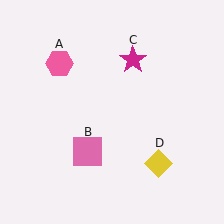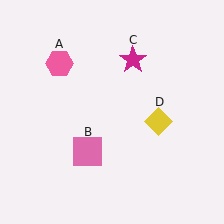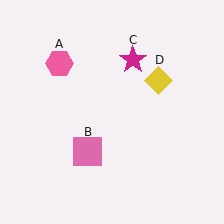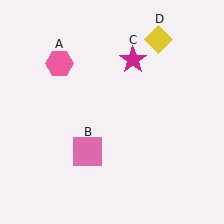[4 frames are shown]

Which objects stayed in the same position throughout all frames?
Pink hexagon (object A) and pink square (object B) and magenta star (object C) remained stationary.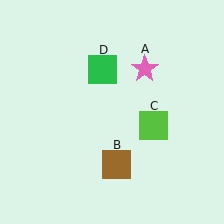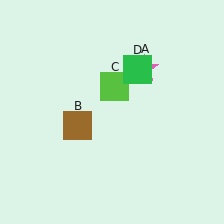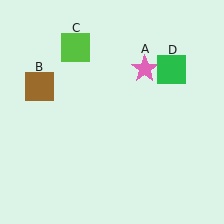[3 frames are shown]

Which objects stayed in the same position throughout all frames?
Pink star (object A) remained stationary.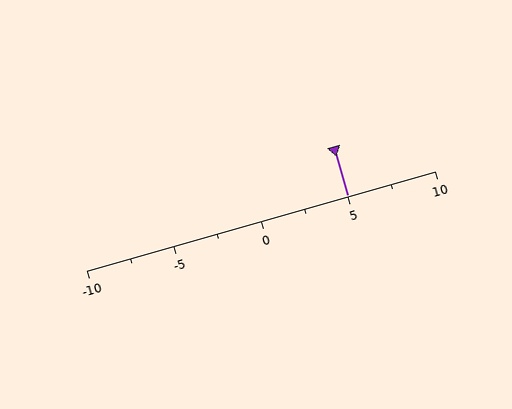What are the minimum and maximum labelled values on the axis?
The axis runs from -10 to 10.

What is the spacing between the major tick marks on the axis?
The major ticks are spaced 5 apart.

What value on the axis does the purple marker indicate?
The marker indicates approximately 5.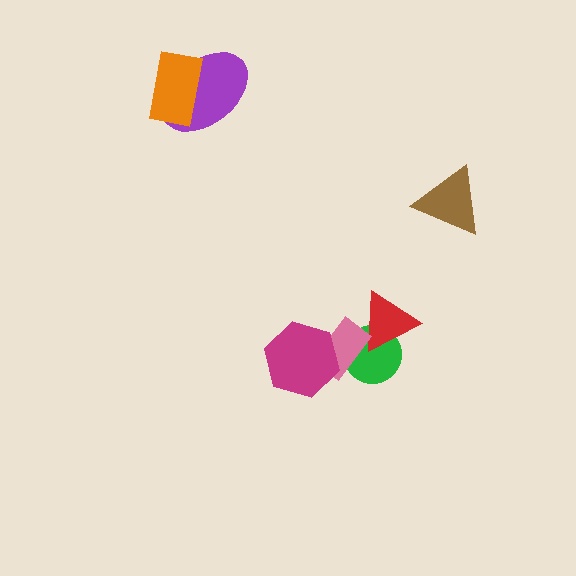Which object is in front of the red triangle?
The pink rectangle is in front of the red triangle.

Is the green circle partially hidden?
Yes, it is partially covered by another shape.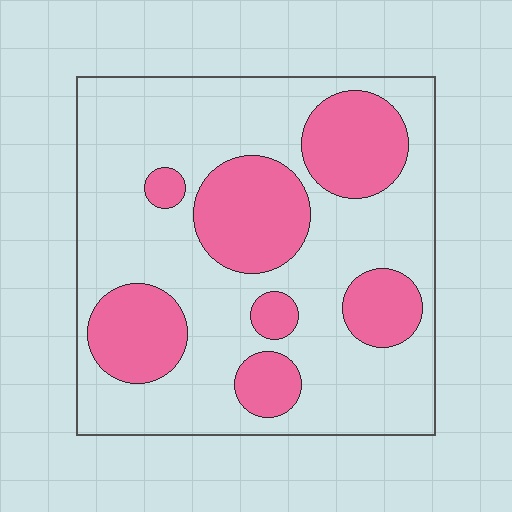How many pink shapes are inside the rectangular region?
7.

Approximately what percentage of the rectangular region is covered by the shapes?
Approximately 30%.